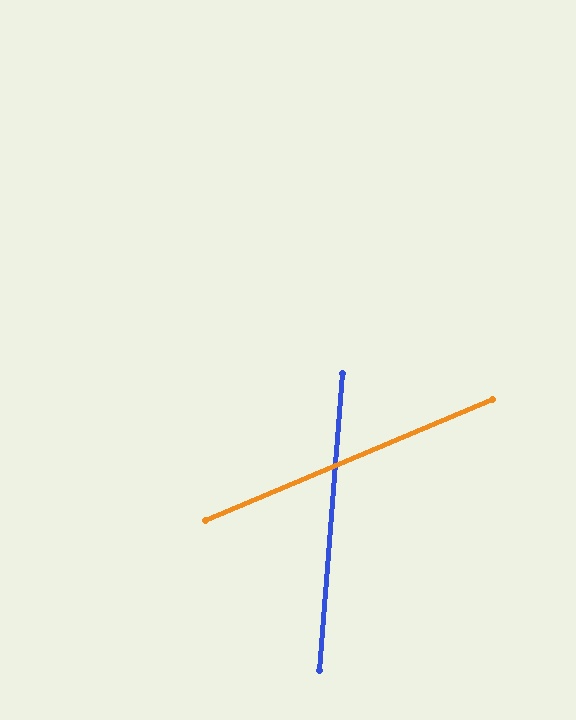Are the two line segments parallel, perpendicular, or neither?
Neither parallel nor perpendicular — they differ by about 63°.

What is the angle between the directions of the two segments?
Approximately 63 degrees.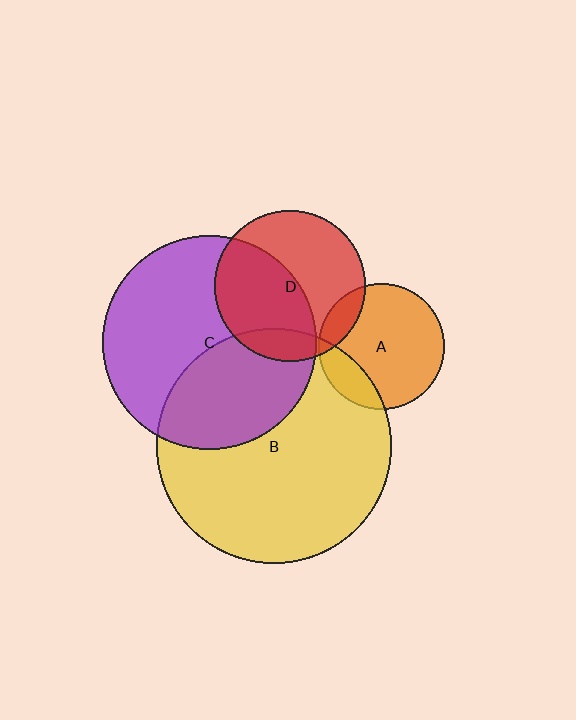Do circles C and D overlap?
Yes.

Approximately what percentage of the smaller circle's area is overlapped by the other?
Approximately 50%.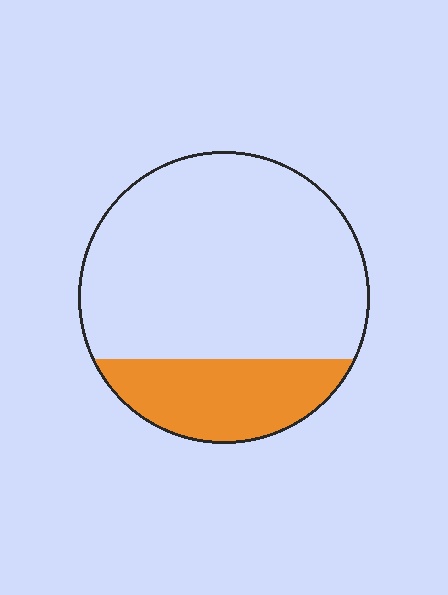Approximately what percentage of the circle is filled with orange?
Approximately 25%.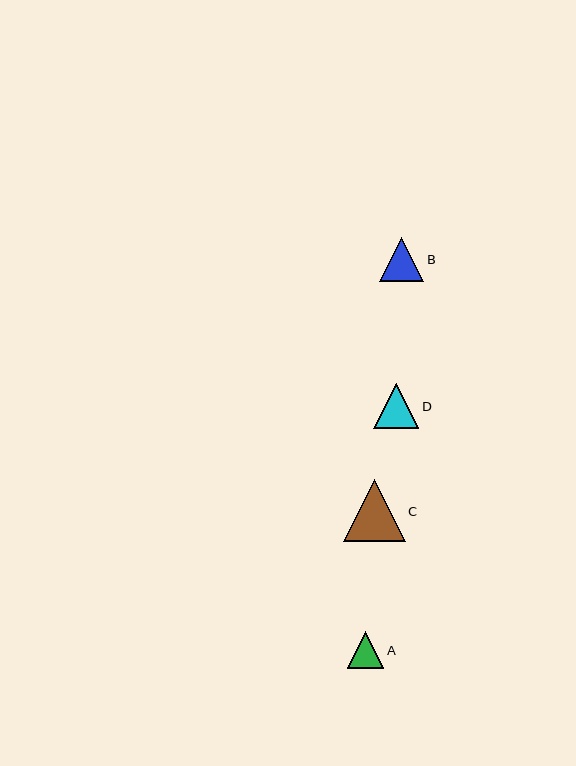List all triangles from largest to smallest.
From largest to smallest: C, D, B, A.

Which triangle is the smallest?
Triangle A is the smallest with a size of approximately 37 pixels.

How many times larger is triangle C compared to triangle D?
Triangle C is approximately 1.4 times the size of triangle D.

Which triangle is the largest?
Triangle C is the largest with a size of approximately 62 pixels.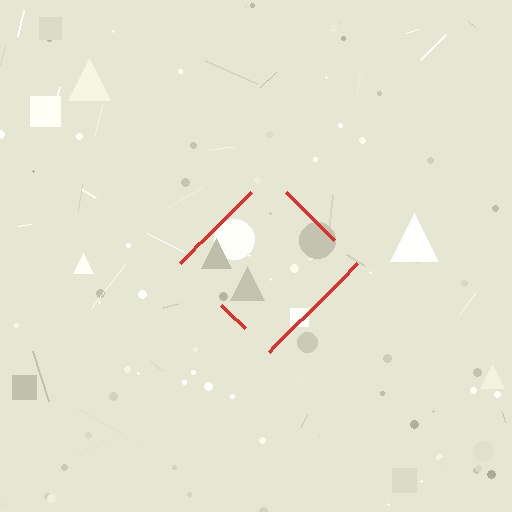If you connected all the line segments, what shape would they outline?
They would outline a diamond.